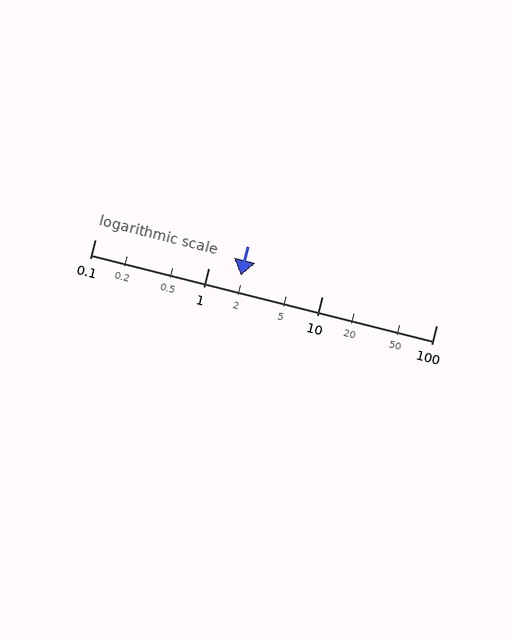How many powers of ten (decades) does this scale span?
The scale spans 3 decades, from 0.1 to 100.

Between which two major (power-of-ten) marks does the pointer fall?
The pointer is between 1 and 10.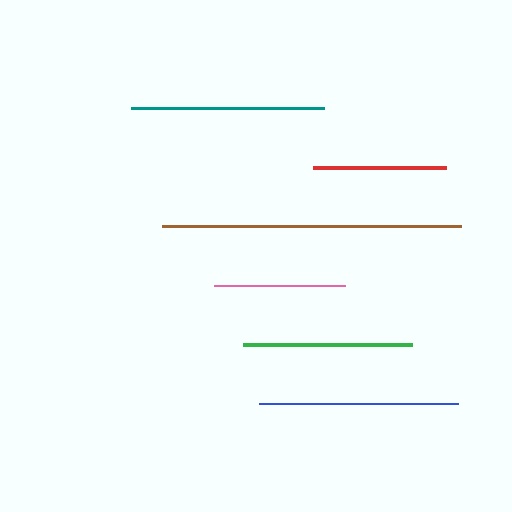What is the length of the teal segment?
The teal segment is approximately 193 pixels long.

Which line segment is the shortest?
The pink line is the shortest at approximately 131 pixels.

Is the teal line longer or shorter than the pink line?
The teal line is longer than the pink line.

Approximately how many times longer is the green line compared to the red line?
The green line is approximately 1.3 times the length of the red line.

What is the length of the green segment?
The green segment is approximately 168 pixels long.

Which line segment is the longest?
The brown line is the longest at approximately 299 pixels.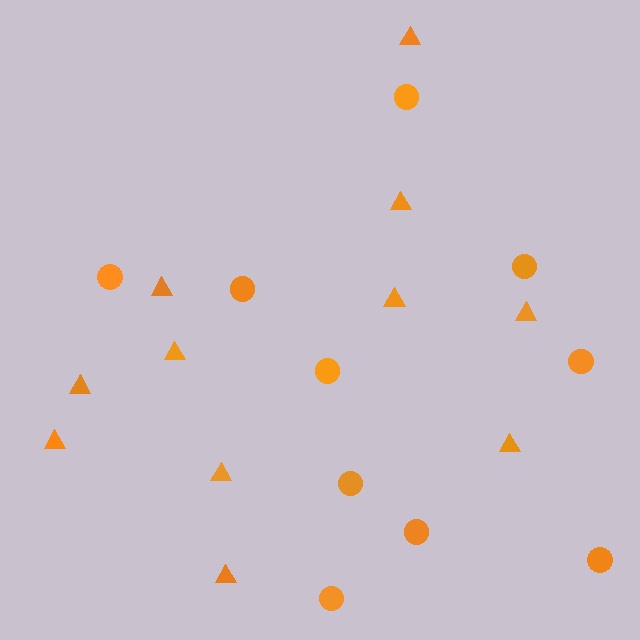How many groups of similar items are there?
There are 2 groups: one group of triangles (11) and one group of circles (10).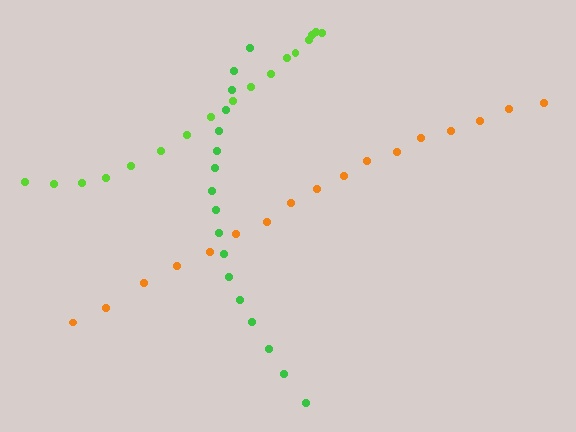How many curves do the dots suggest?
There are 3 distinct paths.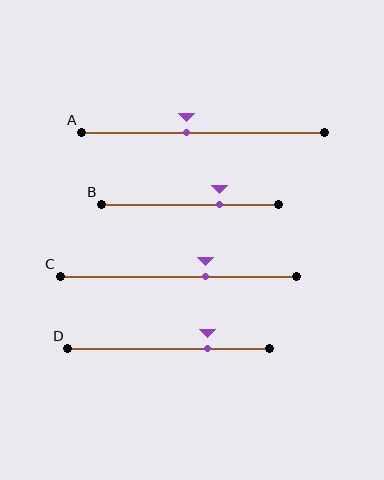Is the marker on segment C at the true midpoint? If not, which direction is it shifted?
No, the marker on segment C is shifted to the right by about 11% of the segment length.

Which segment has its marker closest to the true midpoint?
Segment A has its marker closest to the true midpoint.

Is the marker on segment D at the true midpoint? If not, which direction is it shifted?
No, the marker on segment D is shifted to the right by about 19% of the segment length.